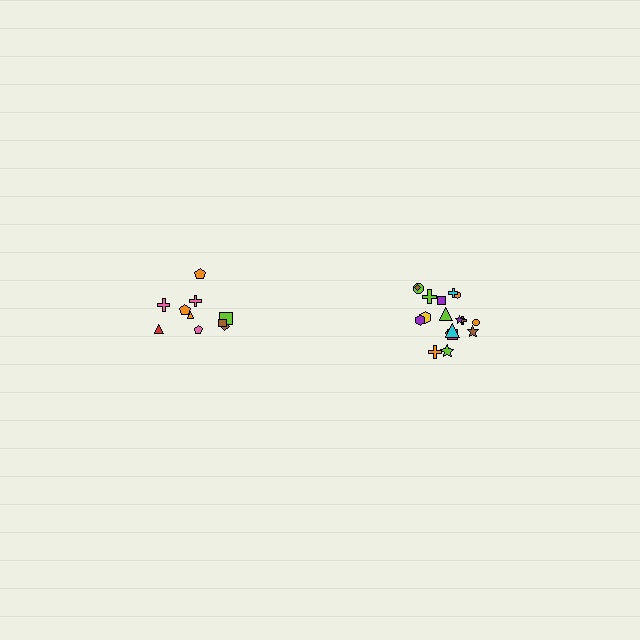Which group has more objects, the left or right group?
The right group.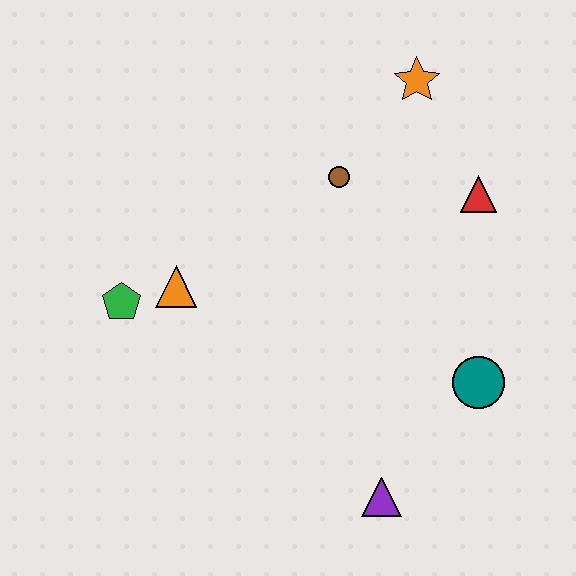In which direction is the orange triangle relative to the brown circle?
The orange triangle is to the left of the brown circle.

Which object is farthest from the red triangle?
The green pentagon is farthest from the red triangle.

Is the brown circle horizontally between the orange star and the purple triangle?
No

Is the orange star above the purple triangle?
Yes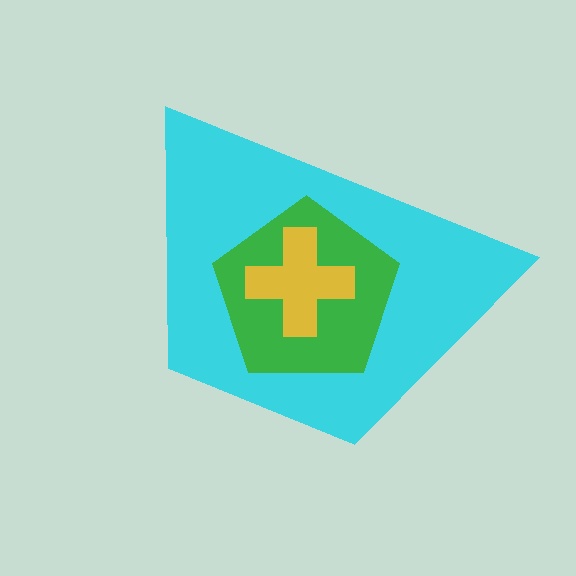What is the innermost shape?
The yellow cross.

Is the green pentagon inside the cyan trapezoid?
Yes.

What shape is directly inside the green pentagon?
The yellow cross.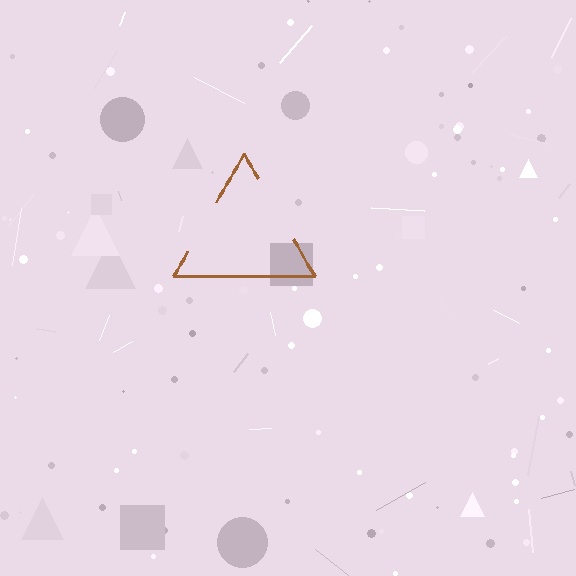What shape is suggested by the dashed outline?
The dashed outline suggests a triangle.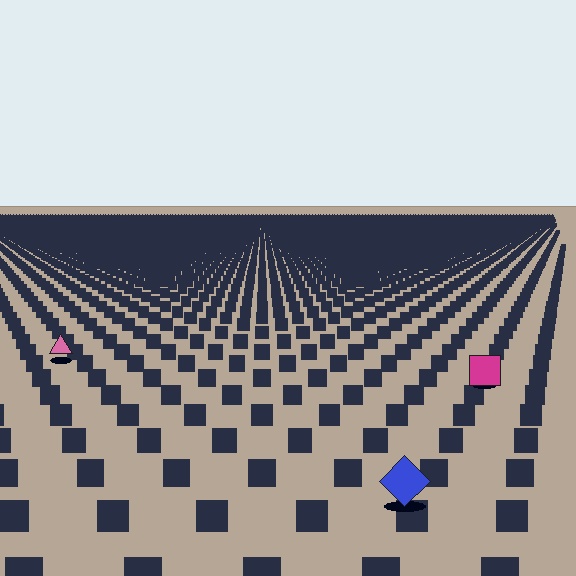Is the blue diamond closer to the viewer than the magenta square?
Yes. The blue diamond is closer — you can tell from the texture gradient: the ground texture is coarser near it.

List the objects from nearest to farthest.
From nearest to farthest: the blue diamond, the magenta square, the pink triangle.